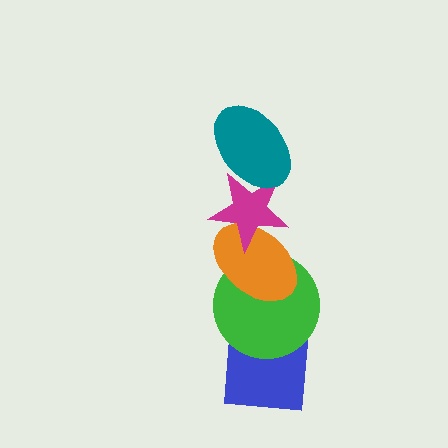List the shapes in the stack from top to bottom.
From top to bottom: the teal ellipse, the magenta star, the orange ellipse, the green circle, the blue square.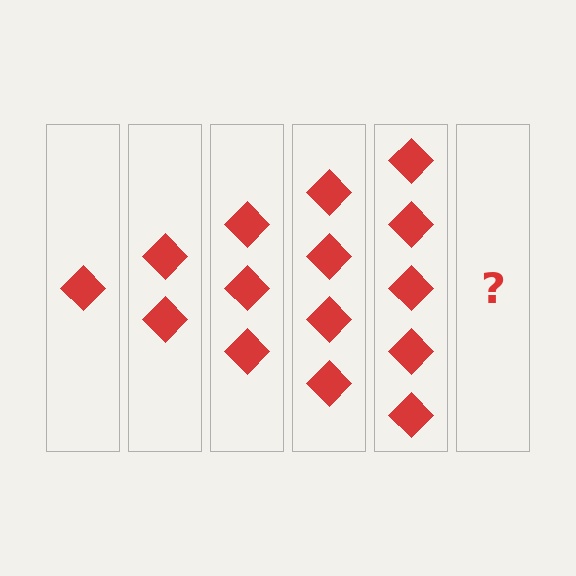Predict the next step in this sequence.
The next step is 6 diamonds.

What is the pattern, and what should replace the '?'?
The pattern is that each step adds one more diamond. The '?' should be 6 diamonds.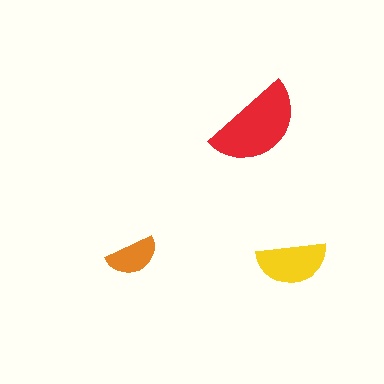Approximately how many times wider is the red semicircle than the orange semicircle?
About 2 times wider.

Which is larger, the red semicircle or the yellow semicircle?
The red one.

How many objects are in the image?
There are 3 objects in the image.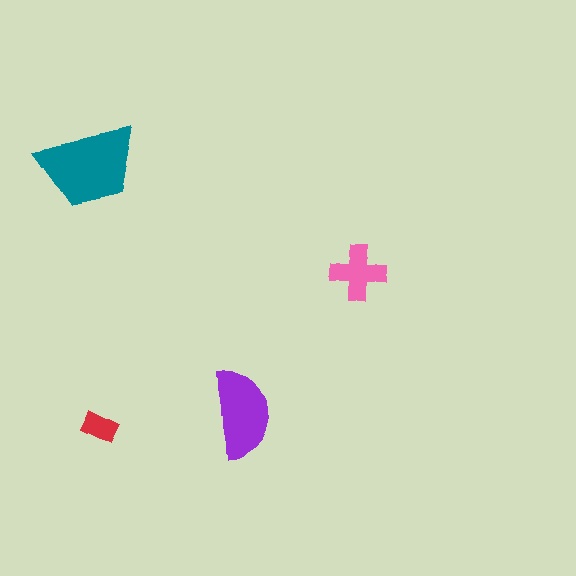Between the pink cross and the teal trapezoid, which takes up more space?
The teal trapezoid.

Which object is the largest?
The teal trapezoid.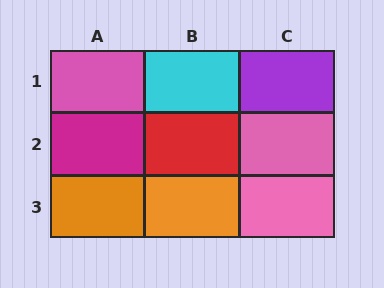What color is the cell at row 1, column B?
Cyan.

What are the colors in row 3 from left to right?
Orange, orange, pink.